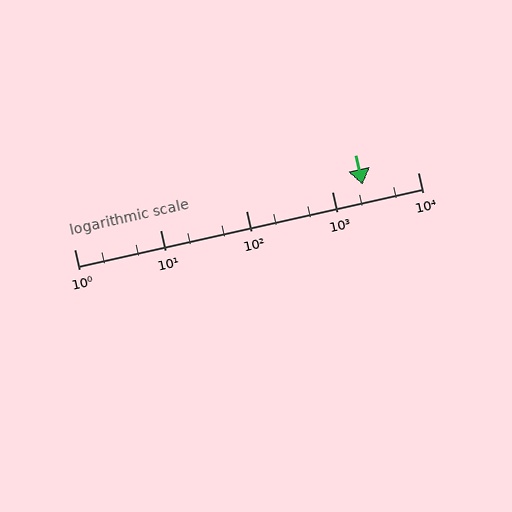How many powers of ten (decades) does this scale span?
The scale spans 4 decades, from 1 to 10000.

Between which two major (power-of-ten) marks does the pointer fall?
The pointer is between 1000 and 10000.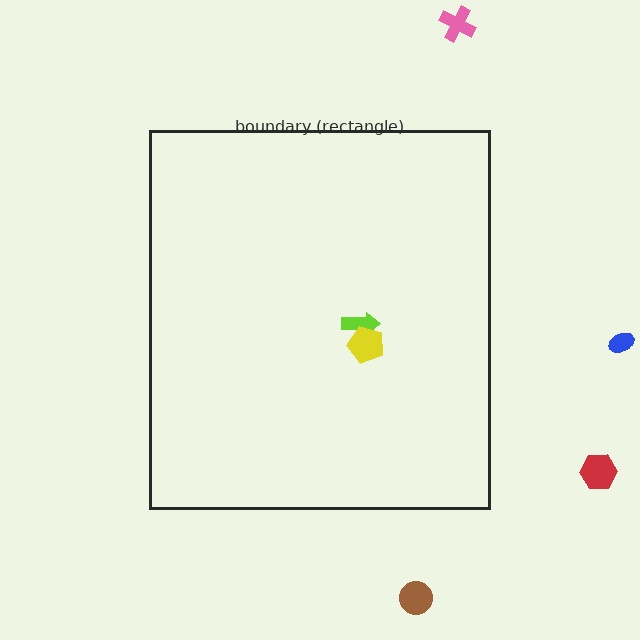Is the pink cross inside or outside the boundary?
Outside.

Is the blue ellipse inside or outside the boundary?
Outside.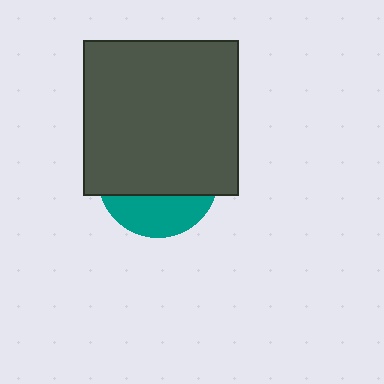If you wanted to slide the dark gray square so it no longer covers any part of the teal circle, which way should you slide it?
Slide it up — that is the most direct way to separate the two shapes.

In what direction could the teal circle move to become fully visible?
The teal circle could move down. That would shift it out from behind the dark gray square entirely.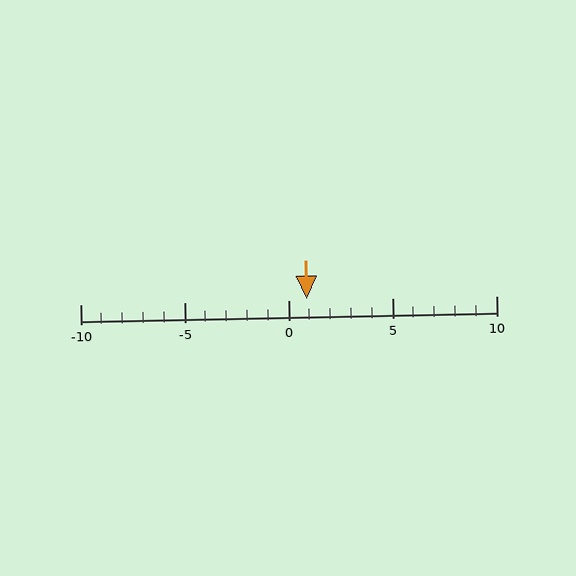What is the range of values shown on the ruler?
The ruler shows values from -10 to 10.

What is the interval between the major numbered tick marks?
The major tick marks are spaced 5 units apart.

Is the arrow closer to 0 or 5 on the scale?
The arrow is closer to 0.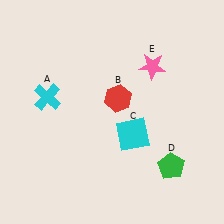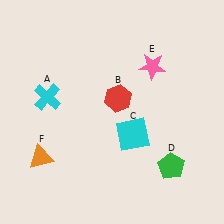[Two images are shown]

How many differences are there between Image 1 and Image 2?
There is 1 difference between the two images.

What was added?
An orange triangle (F) was added in Image 2.